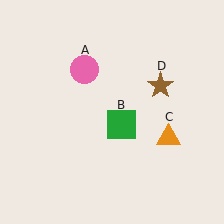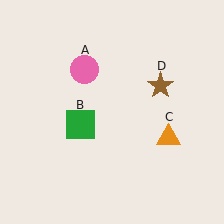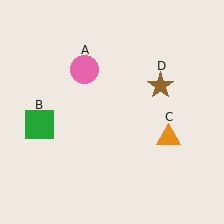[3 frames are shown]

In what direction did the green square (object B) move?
The green square (object B) moved left.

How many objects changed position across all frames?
1 object changed position: green square (object B).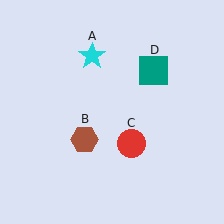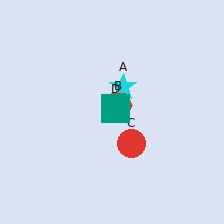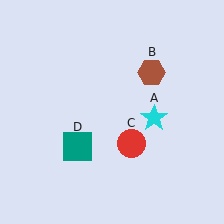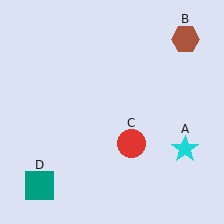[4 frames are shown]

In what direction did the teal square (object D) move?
The teal square (object D) moved down and to the left.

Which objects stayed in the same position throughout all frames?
Red circle (object C) remained stationary.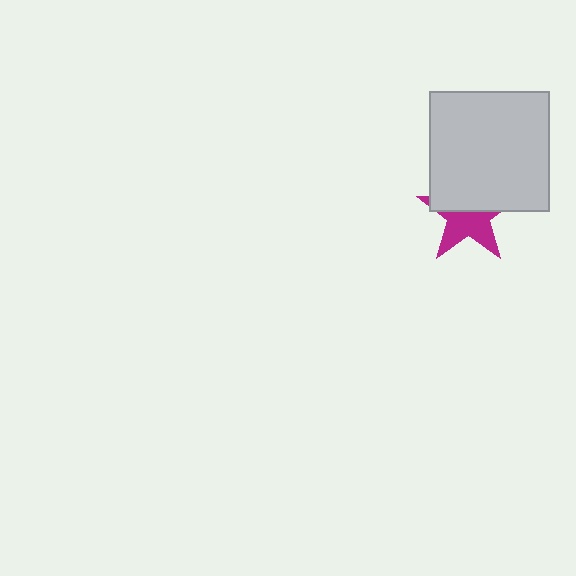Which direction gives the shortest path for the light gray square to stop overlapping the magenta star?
Moving up gives the shortest separation.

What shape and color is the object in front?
The object in front is a light gray square.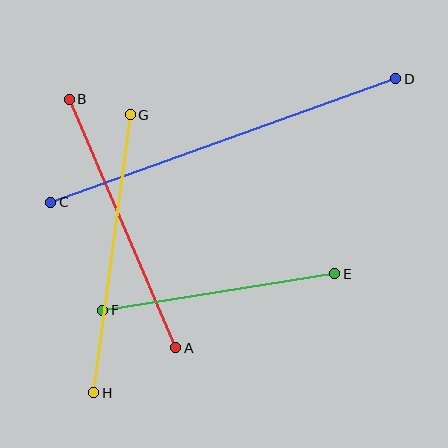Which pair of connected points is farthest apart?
Points C and D are farthest apart.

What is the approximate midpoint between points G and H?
The midpoint is at approximately (112, 254) pixels.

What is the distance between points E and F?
The distance is approximately 235 pixels.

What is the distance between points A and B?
The distance is approximately 271 pixels.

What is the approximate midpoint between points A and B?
The midpoint is at approximately (122, 223) pixels.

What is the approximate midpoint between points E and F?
The midpoint is at approximately (219, 292) pixels.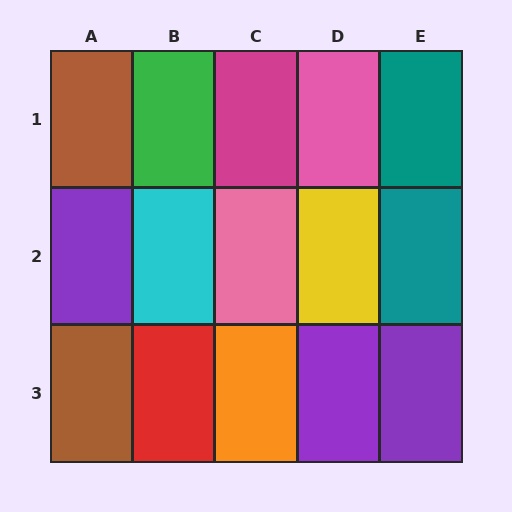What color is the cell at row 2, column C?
Pink.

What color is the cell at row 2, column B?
Cyan.